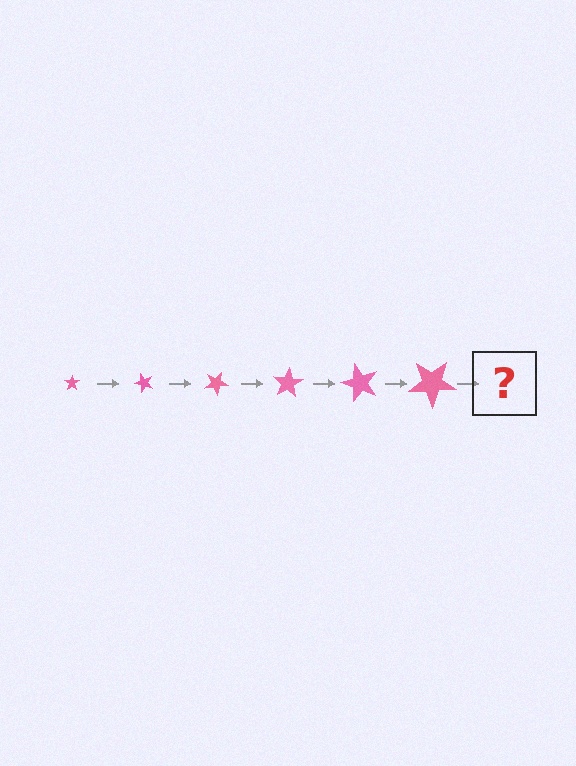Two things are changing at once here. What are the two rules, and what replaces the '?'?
The two rules are that the star grows larger each step and it rotates 50 degrees each step. The '?' should be a star, larger than the previous one and rotated 300 degrees from the start.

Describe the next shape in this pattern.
It should be a star, larger than the previous one and rotated 300 degrees from the start.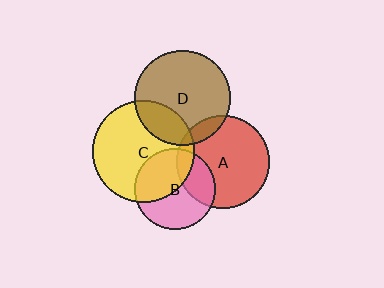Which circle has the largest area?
Circle C (yellow).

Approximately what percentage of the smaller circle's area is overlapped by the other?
Approximately 10%.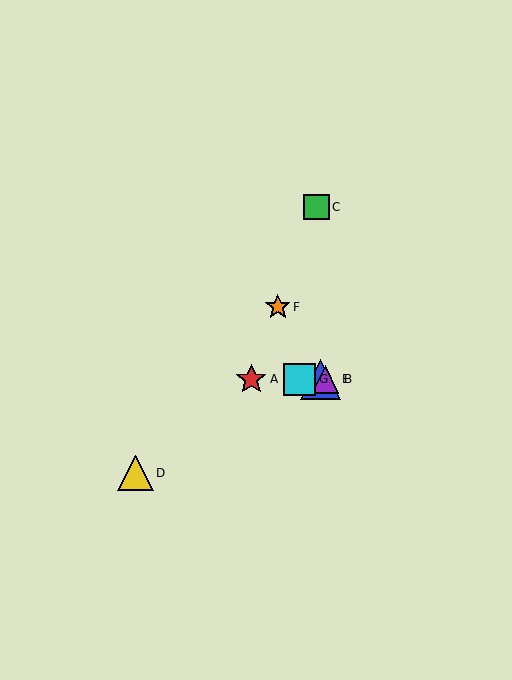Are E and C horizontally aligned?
No, E is at y≈379 and C is at y≈207.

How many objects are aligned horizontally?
4 objects (A, B, E, G) are aligned horizontally.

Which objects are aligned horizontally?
Objects A, B, E, G are aligned horizontally.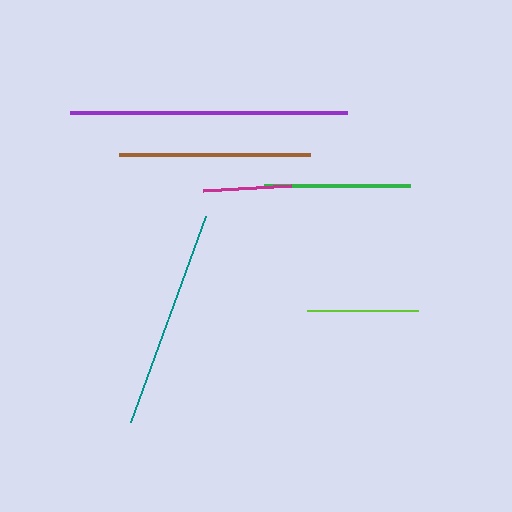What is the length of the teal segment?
The teal segment is approximately 219 pixels long.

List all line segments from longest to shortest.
From longest to shortest: purple, teal, brown, green, lime, magenta.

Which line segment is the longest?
The purple line is the longest at approximately 277 pixels.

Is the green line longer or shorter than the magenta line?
The green line is longer than the magenta line.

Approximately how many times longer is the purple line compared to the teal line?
The purple line is approximately 1.3 times the length of the teal line.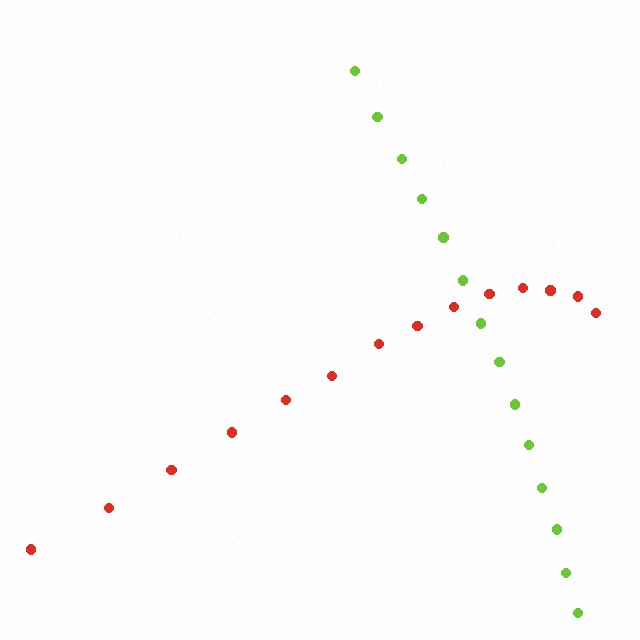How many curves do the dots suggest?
There are 2 distinct paths.